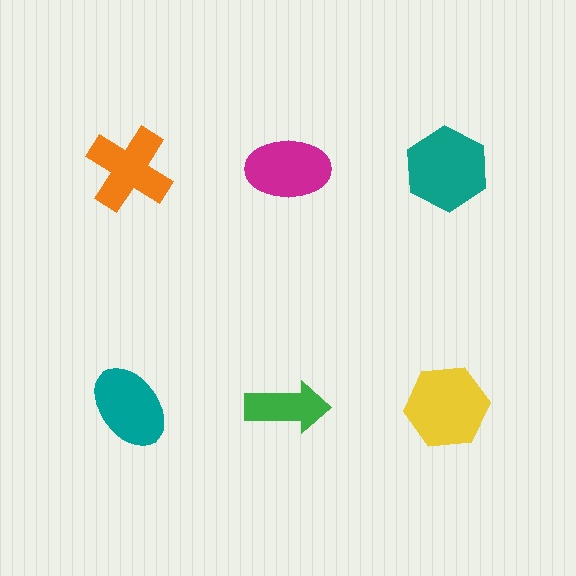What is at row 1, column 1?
An orange cross.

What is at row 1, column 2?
A magenta ellipse.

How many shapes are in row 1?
3 shapes.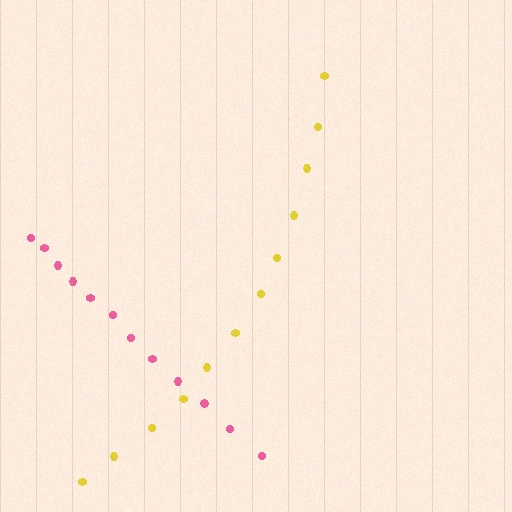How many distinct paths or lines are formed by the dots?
There are 2 distinct paths.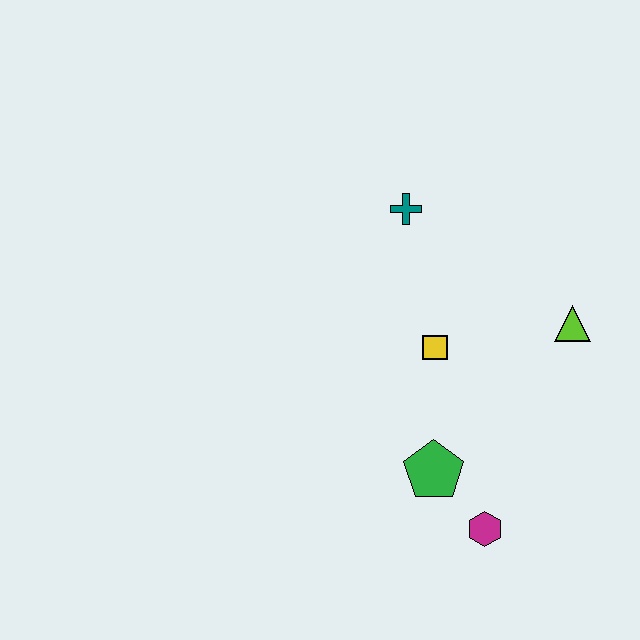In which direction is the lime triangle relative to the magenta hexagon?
The lime triangle is above the magenta hexagon.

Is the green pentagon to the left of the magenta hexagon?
Yes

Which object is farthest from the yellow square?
The magenta hexagon is farthest from the yellow square.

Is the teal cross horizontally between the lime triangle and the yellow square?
No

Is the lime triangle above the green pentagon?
Yes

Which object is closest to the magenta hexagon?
The green pentagon is closest to the magenta hexagon.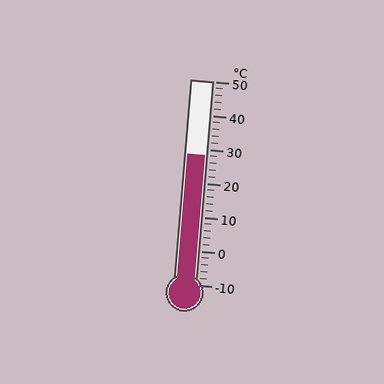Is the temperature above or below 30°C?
The temperature is below 30°C.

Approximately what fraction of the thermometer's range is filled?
The thermometer is filled to approximately 65% of its range.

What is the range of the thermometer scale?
The thermometer scale ranges from -10°C to 50°C.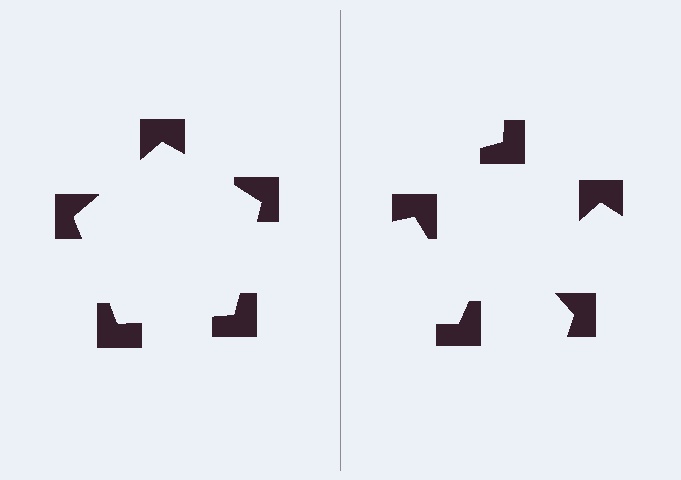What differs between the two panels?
The notched squares are positioned identically on both sides; only the wedge orientations differ. On the left they align to a pentagon; on the right they are misaligned.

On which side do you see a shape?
An illusory pentagon appears on the left side. On the right side the wedge cuts are rotated, so no coherent shape forms.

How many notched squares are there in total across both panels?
10 — 5 on each side.